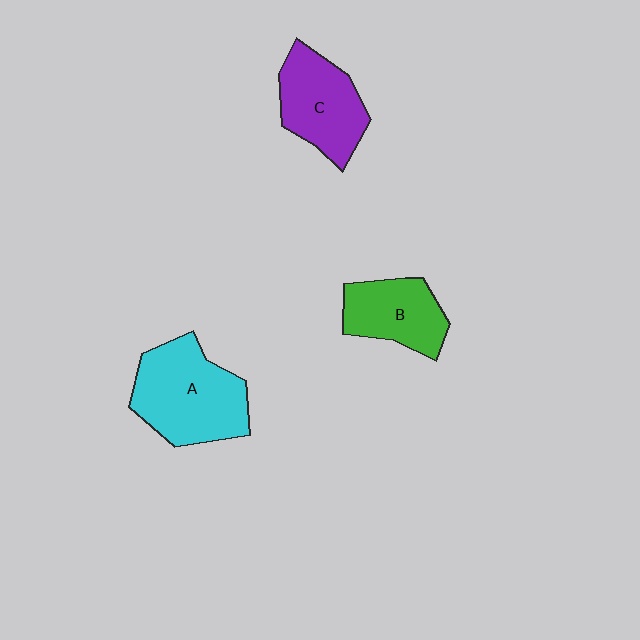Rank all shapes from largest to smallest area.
From largest to smallest: A (cyan), C (purple), B (green).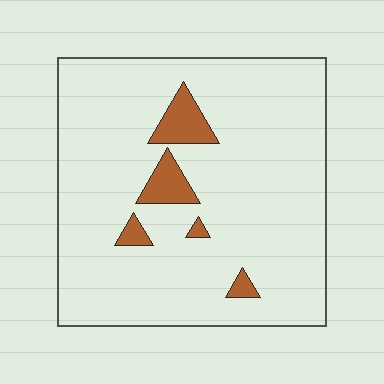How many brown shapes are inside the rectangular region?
5.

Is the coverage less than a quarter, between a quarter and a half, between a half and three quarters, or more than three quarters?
Less than a quarter.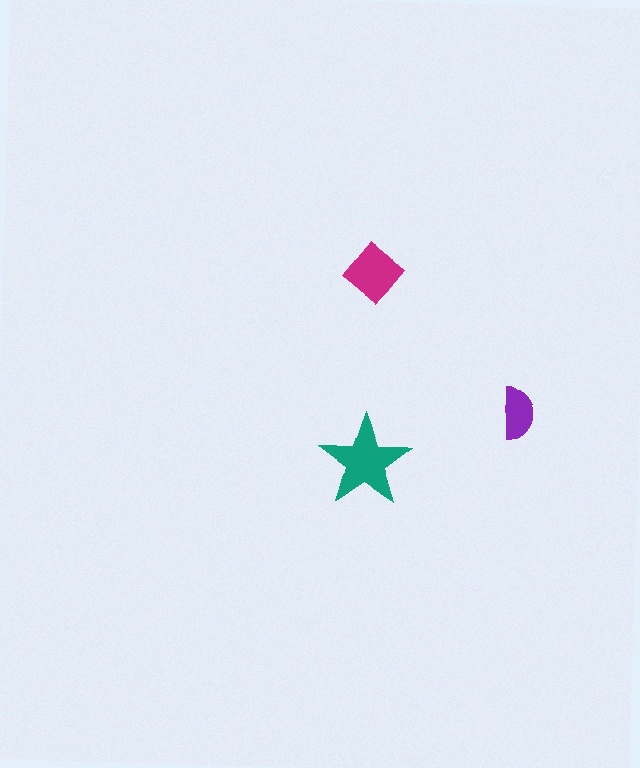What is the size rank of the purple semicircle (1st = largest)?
3rd.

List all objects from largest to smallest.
The teal star, the magenta diamond, the purple semicircle.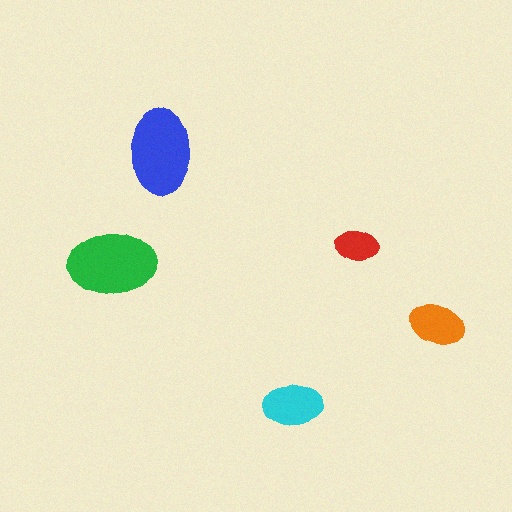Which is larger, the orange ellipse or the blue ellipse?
The blue one.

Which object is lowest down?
The cyan ellipse is bottommost.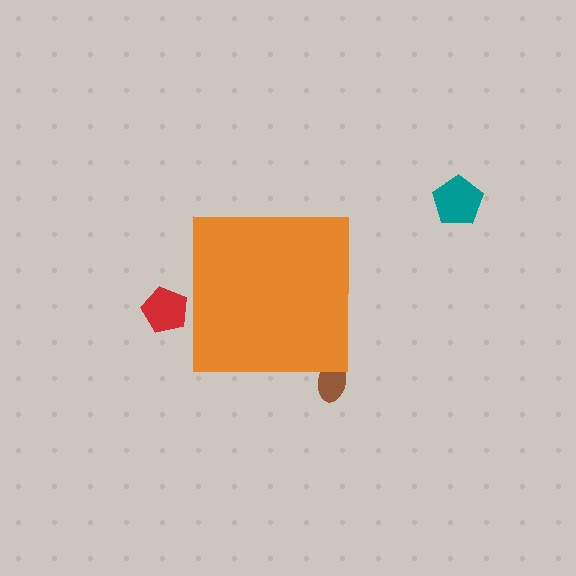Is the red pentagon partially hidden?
Yes, the red pentagon is partially hidden behind the orange square.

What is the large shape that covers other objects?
An orange square.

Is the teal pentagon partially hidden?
No, the teal pentagon is fully visible.